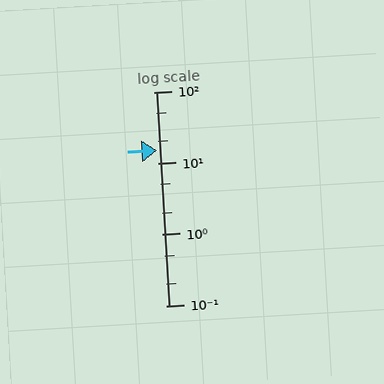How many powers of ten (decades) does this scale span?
The scale spans 3 decades, from 0.1 to 100.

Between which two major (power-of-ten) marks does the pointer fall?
The pointer is between 10 and 100.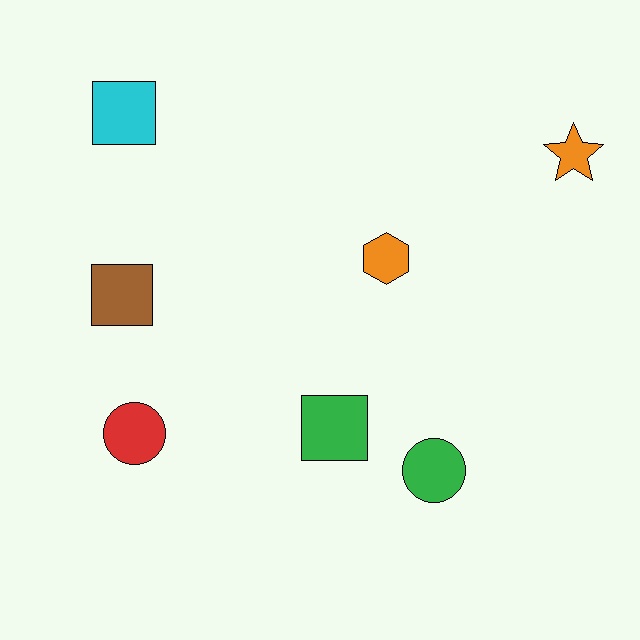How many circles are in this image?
There are 2 circles.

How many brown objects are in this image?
There is 1 brown object.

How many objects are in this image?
There are 7 objects.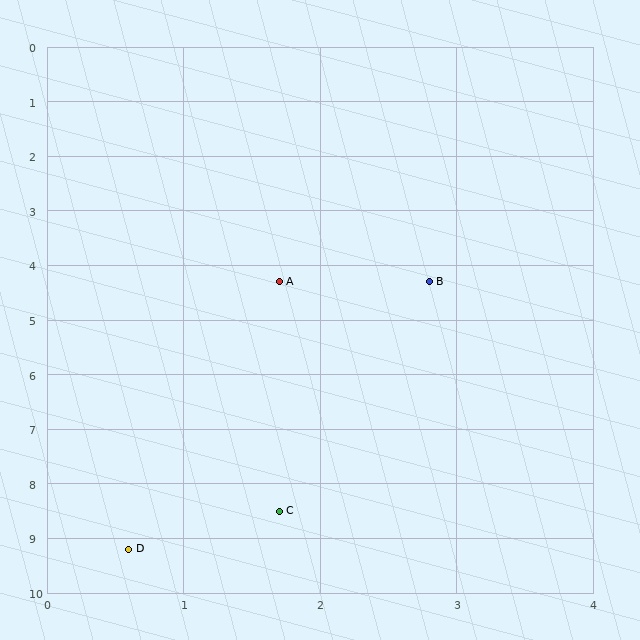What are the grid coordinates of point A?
Point A is at approximately (1.7, 4.3).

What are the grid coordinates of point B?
Point B is at approximately (2.8, 4.3).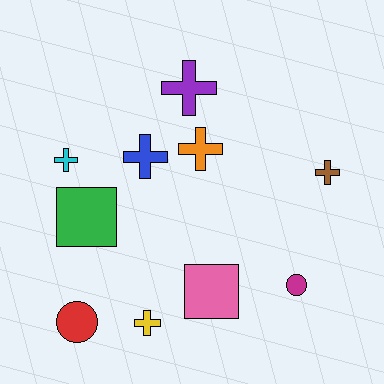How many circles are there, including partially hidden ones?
There are 2 circles.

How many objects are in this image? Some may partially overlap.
There are 10 objects.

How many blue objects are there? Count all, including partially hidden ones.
There is 1 blue object.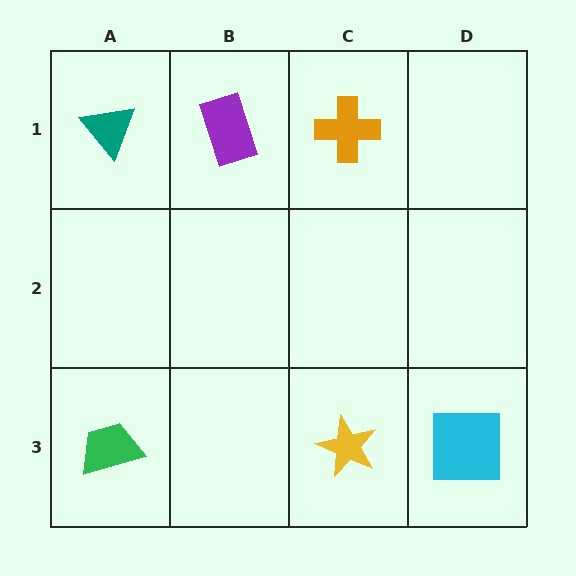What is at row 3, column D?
A cyan square.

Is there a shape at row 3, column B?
No, that cell is empty.